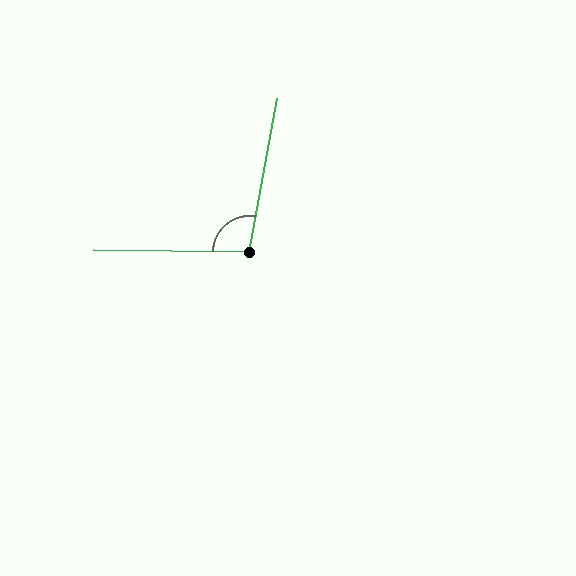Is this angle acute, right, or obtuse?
It is obtuse.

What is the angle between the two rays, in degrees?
Approximately 100 degrees.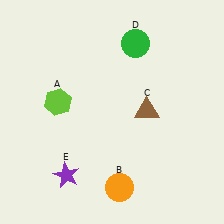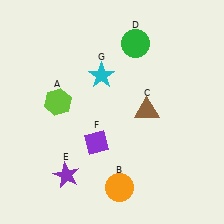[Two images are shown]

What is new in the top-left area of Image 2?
A cyan star (G) was added in the top-left area of Image 2.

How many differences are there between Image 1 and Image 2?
There are 2 differences between the two images.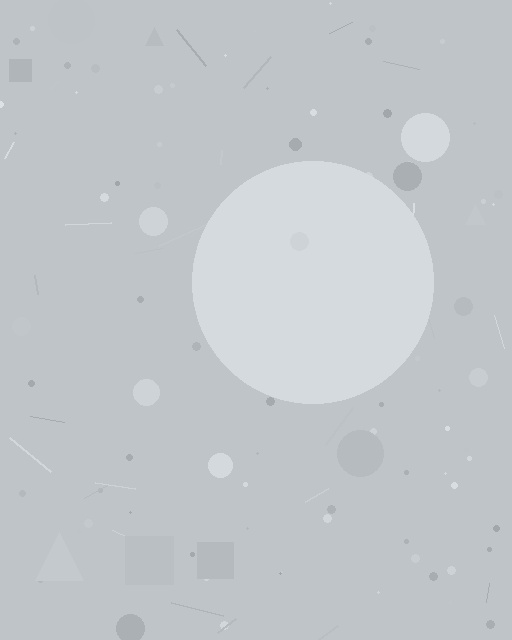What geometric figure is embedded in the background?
A circle is embedded in the background.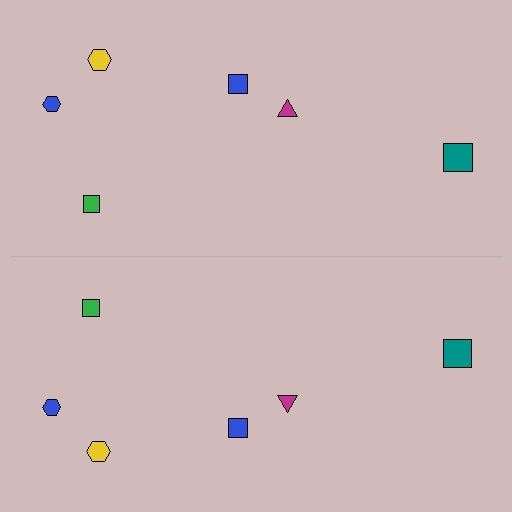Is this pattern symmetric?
Yes, this pattern has bilateral (reflection) symmetry.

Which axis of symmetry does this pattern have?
The pattern has a horizontal axis of symmetry running through the center of the image.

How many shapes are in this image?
There are 12 shapes in this image.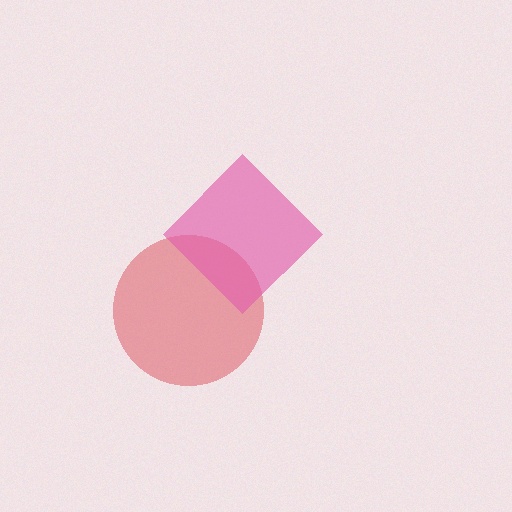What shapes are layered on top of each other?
The layered shapes are: a red circle, a pink diamond.